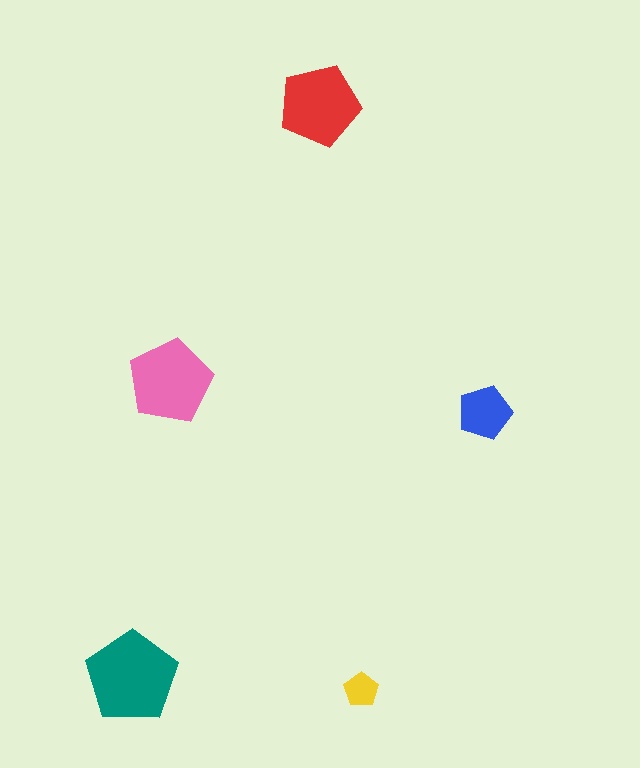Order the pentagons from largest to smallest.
the teal one, the pink one, the red one, the blue one, the yellow one.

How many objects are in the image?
There are 5 objects in the image.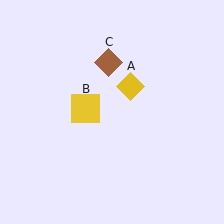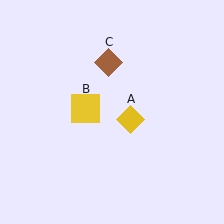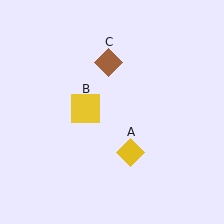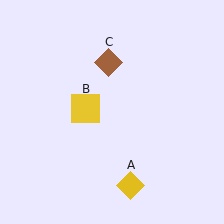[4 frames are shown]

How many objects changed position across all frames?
1 object changed position: yellow diamond (object A).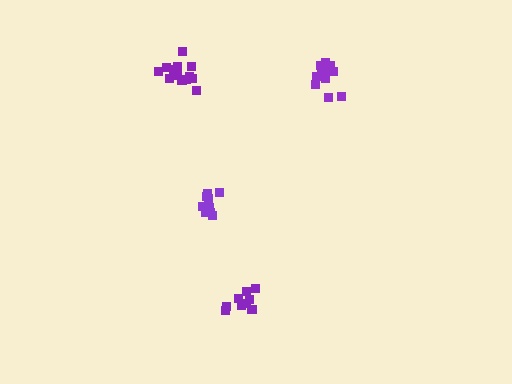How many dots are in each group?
Group 1: 11 dots, Group 2: 9 dots, Group 3: 9 dots, Group 4: 14 dots (43 total).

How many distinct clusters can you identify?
There are 4 distinct clusters.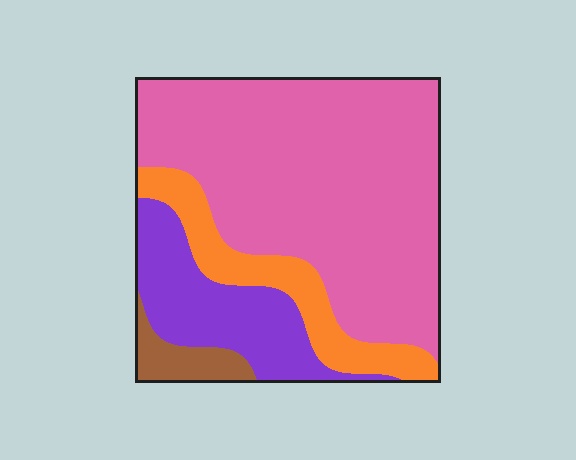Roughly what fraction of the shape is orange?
Orange takes up about one eighth (1/8) of the shape.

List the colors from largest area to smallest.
From largest to smallest: pink, purple, orange, brown.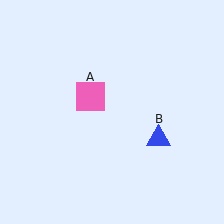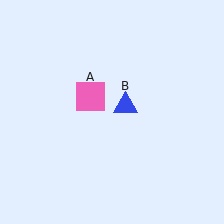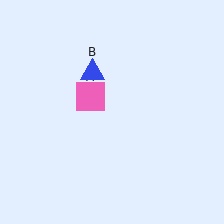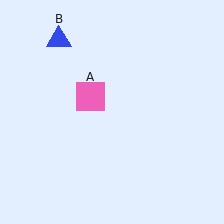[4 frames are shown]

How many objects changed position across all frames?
1 object changed position: blue triangle (object B).